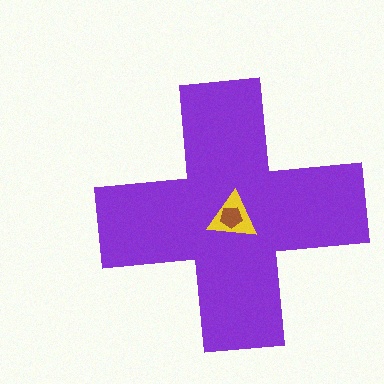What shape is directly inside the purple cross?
The yellow triangle.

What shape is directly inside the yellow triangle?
The brown pentagon.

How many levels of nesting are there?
3.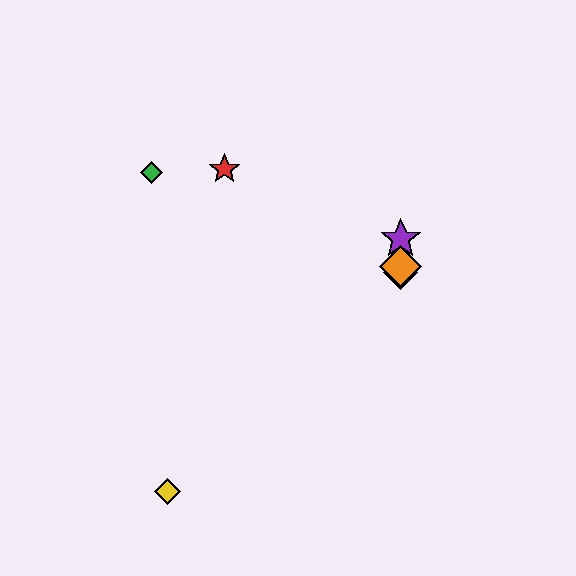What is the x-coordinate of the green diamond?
The green diamond is at x≈152.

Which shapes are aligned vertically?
The blue diamond, the purple star, the orange diamond are aligned vertically.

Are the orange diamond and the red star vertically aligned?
No, the orange diamond is at x≈401 and the red star is at x≈225.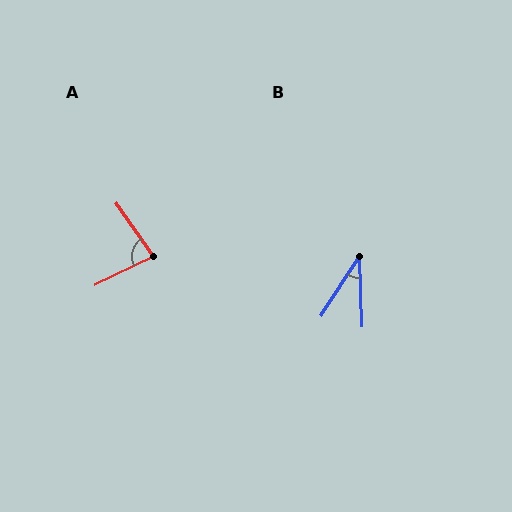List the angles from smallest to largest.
B (35°), A (81°).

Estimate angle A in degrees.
Approximately 81 degrees.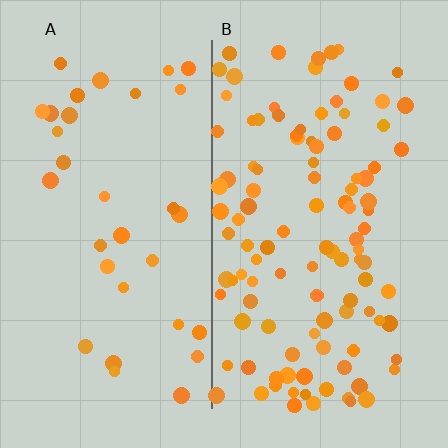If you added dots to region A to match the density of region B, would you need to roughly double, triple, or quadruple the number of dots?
Approximately triple.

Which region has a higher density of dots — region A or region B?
B (the right).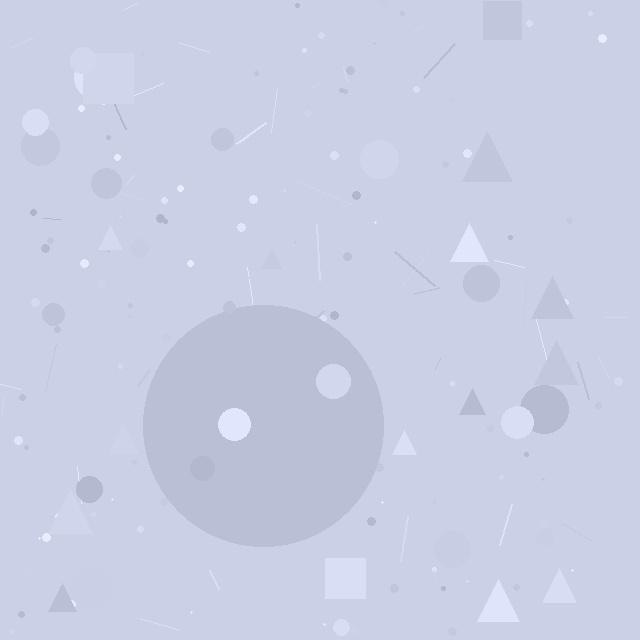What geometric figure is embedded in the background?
A circle is embedded in the background.